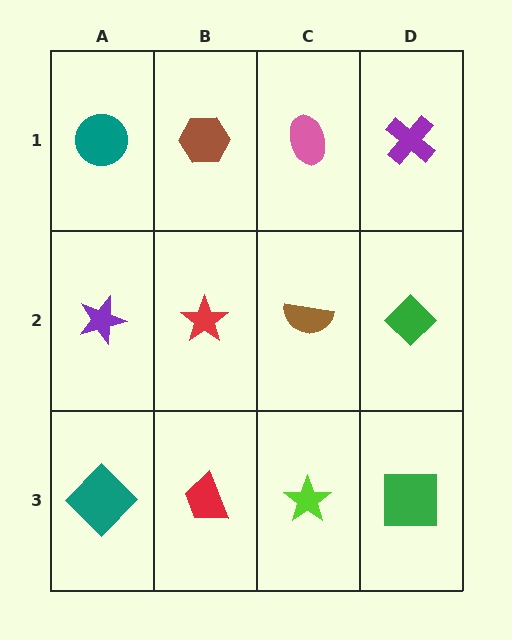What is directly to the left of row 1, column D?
A pink ellipse.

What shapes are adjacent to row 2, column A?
A teal circle (row 1, column A), a teal diamond (row 3, column A), a red star (row 2, column B).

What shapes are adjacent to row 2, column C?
A pink ellipse (row 1, column C), a lime star (row 3, column C), a red star (row 2, column B), a green diamond (row 2, column D).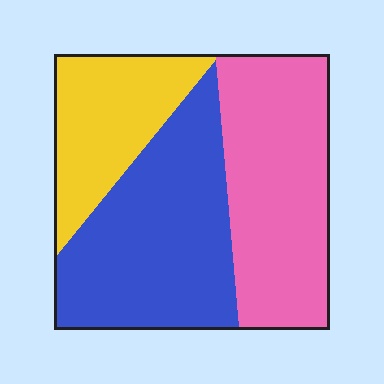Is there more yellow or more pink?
Pink.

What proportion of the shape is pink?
Pink covers around 35% of the shape.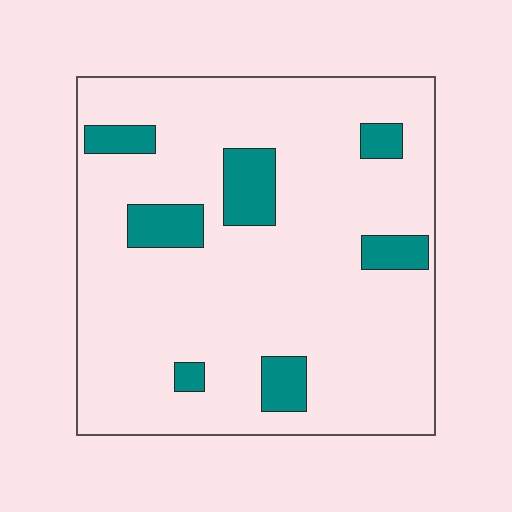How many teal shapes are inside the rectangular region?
7.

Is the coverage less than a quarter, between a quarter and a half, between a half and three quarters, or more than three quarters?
Less than a quarter.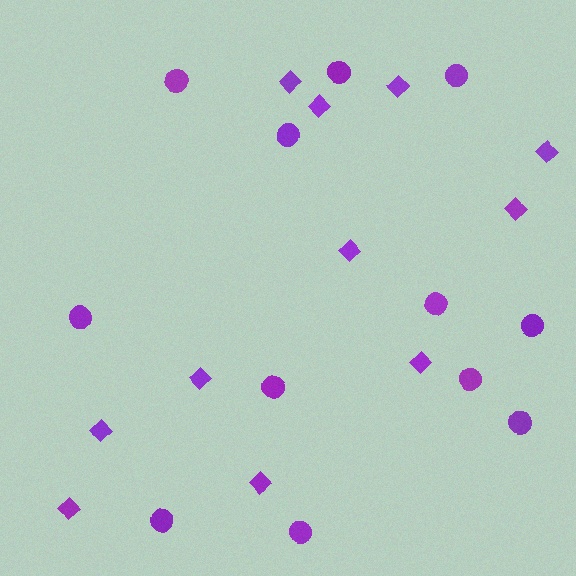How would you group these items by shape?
There are 2 groups: one group of diamonds (11) and one group of circles (12).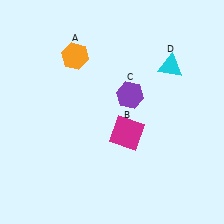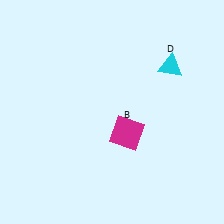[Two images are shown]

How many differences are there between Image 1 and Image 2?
There are 2 differences between the two images.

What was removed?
The purple hexagon (C), the orange hexagon (A) were removed in Image 2.